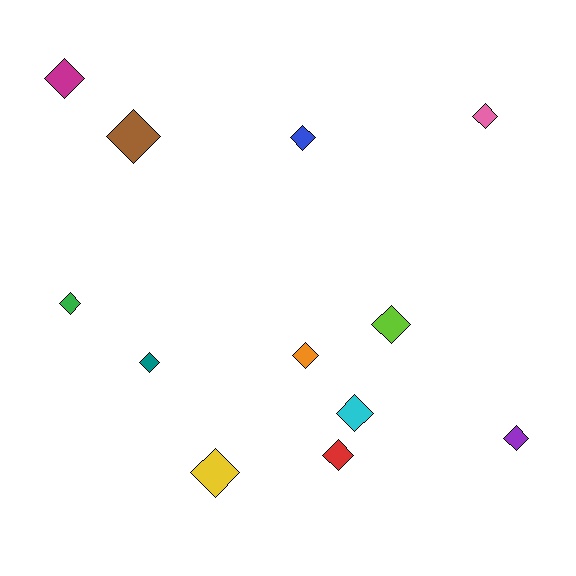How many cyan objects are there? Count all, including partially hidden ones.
There is 1 cyan object.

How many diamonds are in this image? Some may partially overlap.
There are 12 diamonds.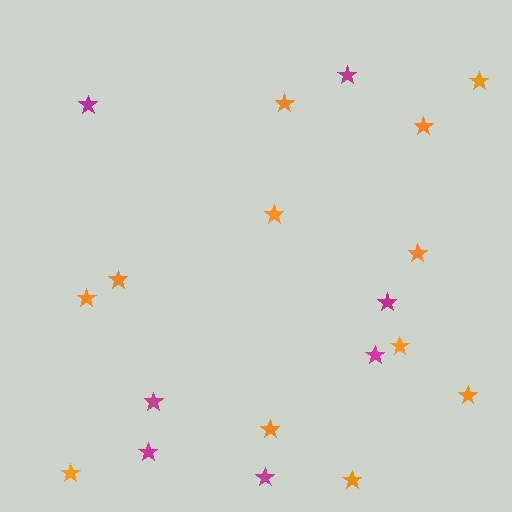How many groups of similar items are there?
There are 2 groups: one group of orange stars (12) and one group of magenta stars (7).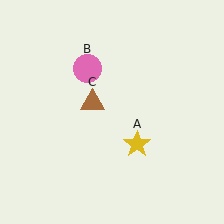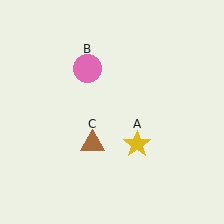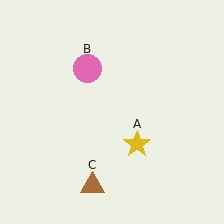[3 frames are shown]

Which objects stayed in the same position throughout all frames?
Yellow star (object A) and pink circle (object B) remained stationary.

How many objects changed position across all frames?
1 object changed position: brown triangle (object C).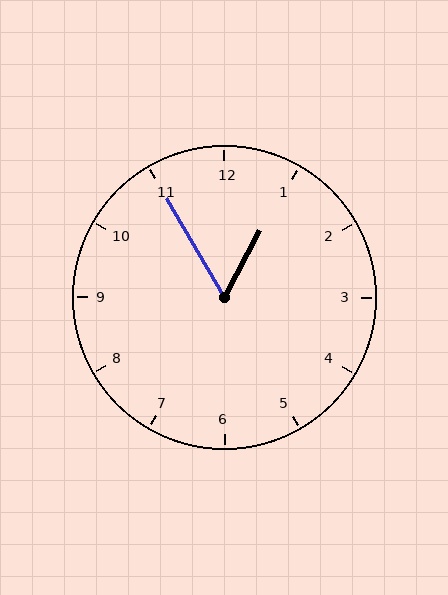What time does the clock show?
12:55.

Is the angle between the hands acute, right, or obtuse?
It is acute.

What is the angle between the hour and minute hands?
Approximately 58 degrees.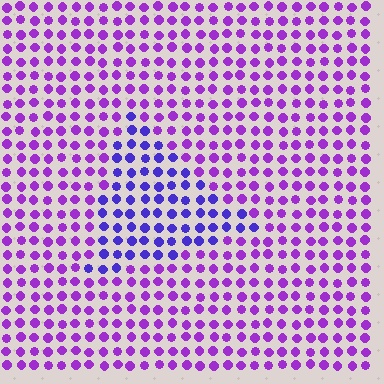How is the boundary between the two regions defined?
The boundary is defined purely by a slight shift in hue (about 33 degrees). Spacing, size, and orientation are identical on both sides.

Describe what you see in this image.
The image is filled with small purple elements in a uniform arrangement. A triangle-shaped region is visible where the elements are tinted to a slightly different hue, forming a subtle color boundary.